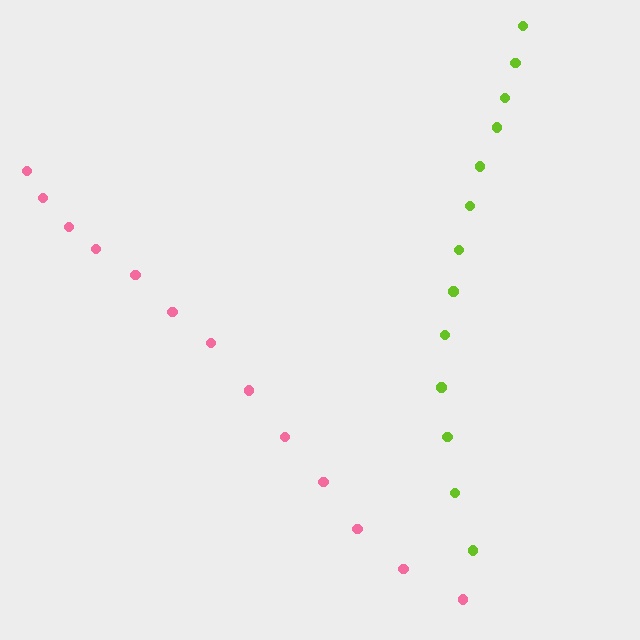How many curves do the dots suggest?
There are 2 distinct paths.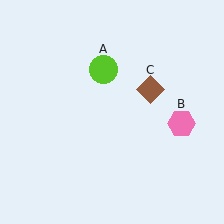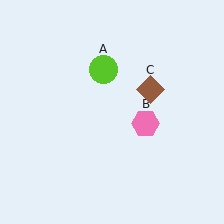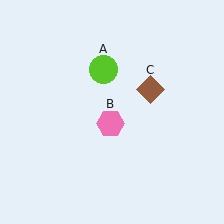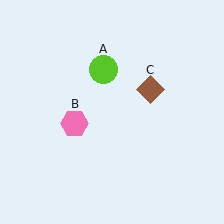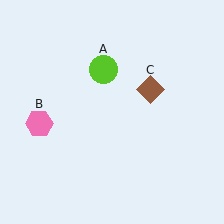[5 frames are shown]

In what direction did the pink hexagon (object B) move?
The pink hexagon (object B) moved left.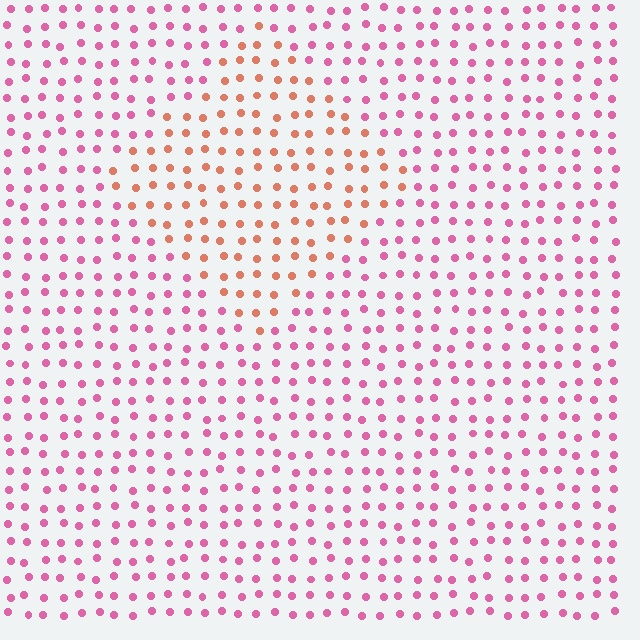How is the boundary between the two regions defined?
The boundary is defined purely by a slight shift in hue (about 44 degrees). Spacing, size, and orientation are identical on both sides.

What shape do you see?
I see a diamond.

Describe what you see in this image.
The image is filled with small pink elements in a uniform arrangement. A diamond-shaped region is visible where the elements are tinted to a slightly different hue, forming a subtle color boundary.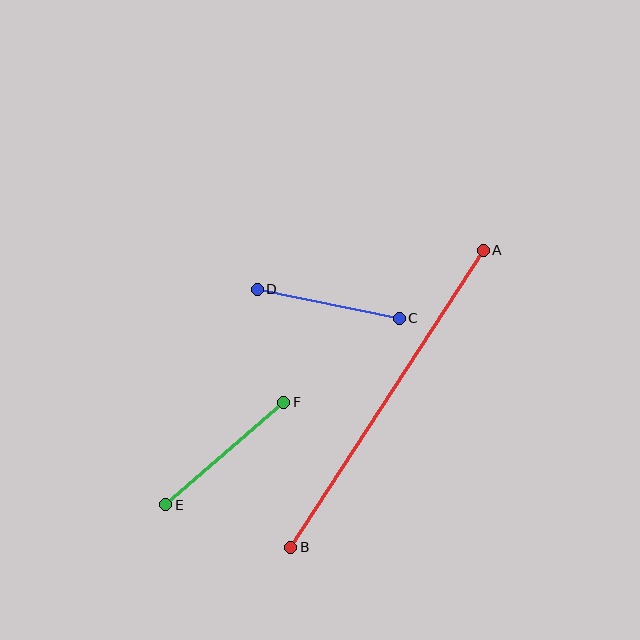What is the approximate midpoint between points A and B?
The midpoint is at approximately (387, 399) pixels.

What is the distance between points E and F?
The distance is approximately 156 pixels.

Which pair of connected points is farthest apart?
Points A and B are farthest apart.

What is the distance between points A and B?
The distance is approximately 354 pixels.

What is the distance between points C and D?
The distance is approximately 145 pixels.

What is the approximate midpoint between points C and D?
The midpoint is at approximately (328, 304) pixels.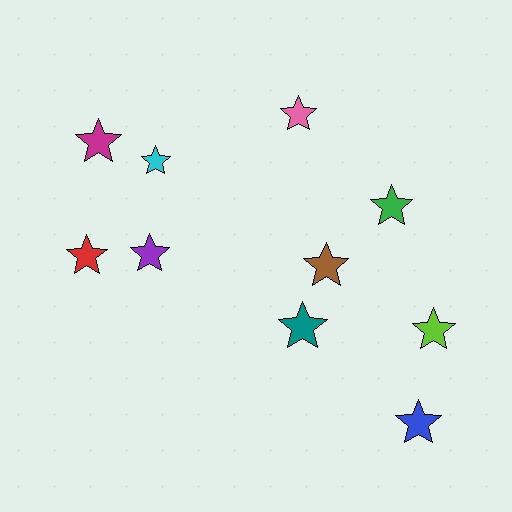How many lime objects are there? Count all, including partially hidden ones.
There is 1 lime object.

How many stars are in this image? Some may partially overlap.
There are 10 stars.